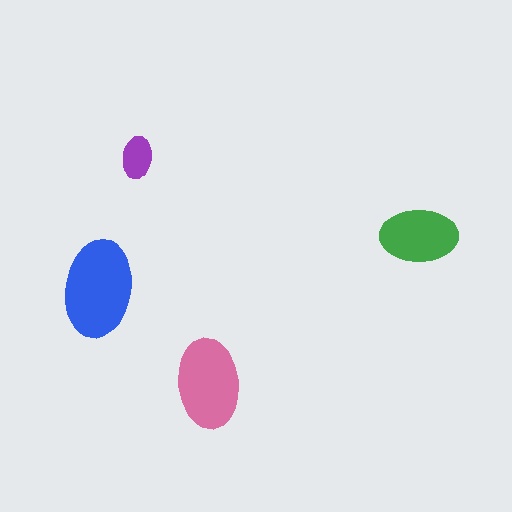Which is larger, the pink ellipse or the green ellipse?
The pink one.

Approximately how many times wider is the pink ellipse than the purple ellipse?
About 2 times wider.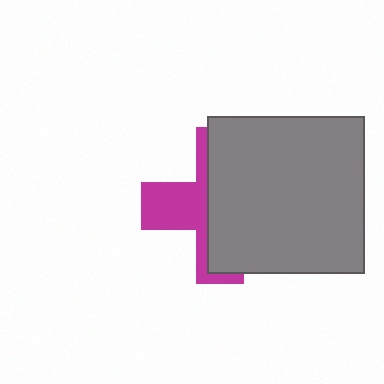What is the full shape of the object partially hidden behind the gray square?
The partially hidden object is a magenta cross.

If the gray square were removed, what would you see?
You would see the complete magenta cross.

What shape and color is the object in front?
The object in front is a gray square.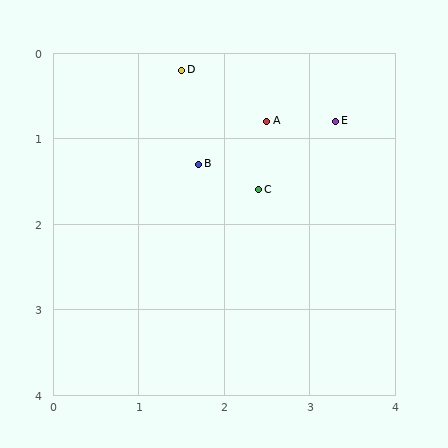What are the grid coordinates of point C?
Point C is at approximately (2.4, 1.6).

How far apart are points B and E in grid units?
Points B and E are about 1.7 grid units apart.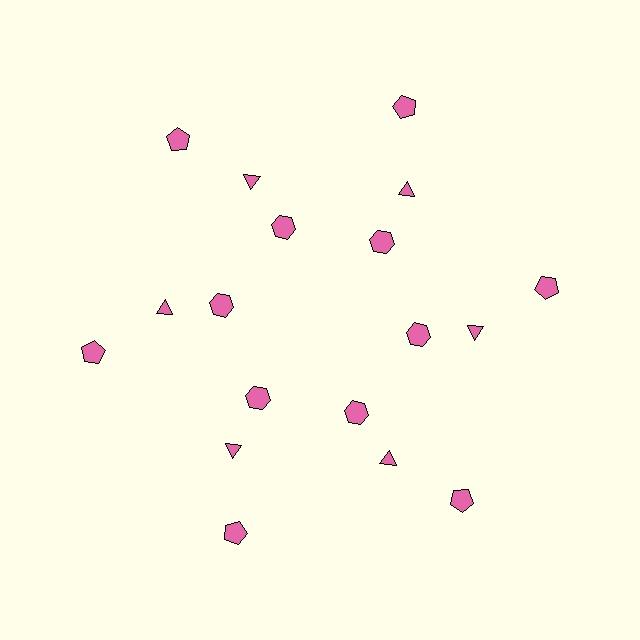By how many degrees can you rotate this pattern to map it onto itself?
The pattern maps onto itself every 60 degrees of rotation.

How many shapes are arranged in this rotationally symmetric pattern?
There are 18 shapes, arranged in 6 groups of 3.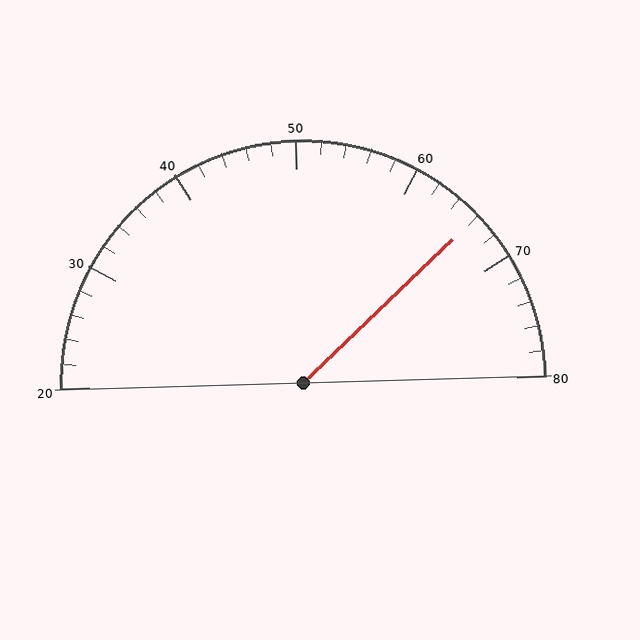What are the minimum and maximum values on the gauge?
The gauge ranges from 20 to 80.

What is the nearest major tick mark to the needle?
The nearest major tick mark is 70.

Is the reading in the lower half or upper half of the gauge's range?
The reading is in the upper half of the range (20 to 80).